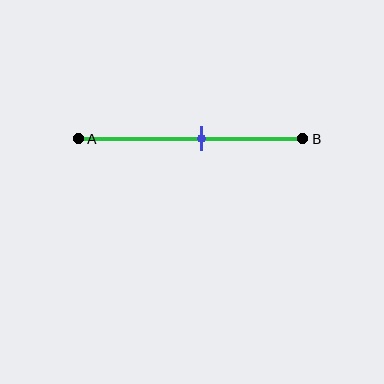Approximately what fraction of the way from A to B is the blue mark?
The blue mark is approximately 55% of the way from A to B.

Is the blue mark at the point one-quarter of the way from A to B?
No, the mark is at about 55% from A, not at the 25% one-quarter point.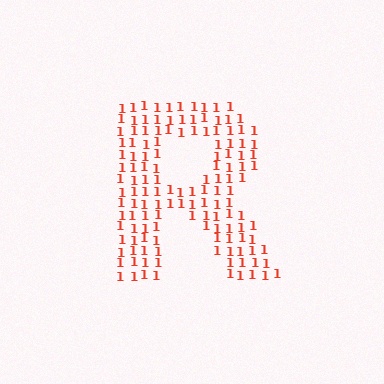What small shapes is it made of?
It is made of small digit 1's.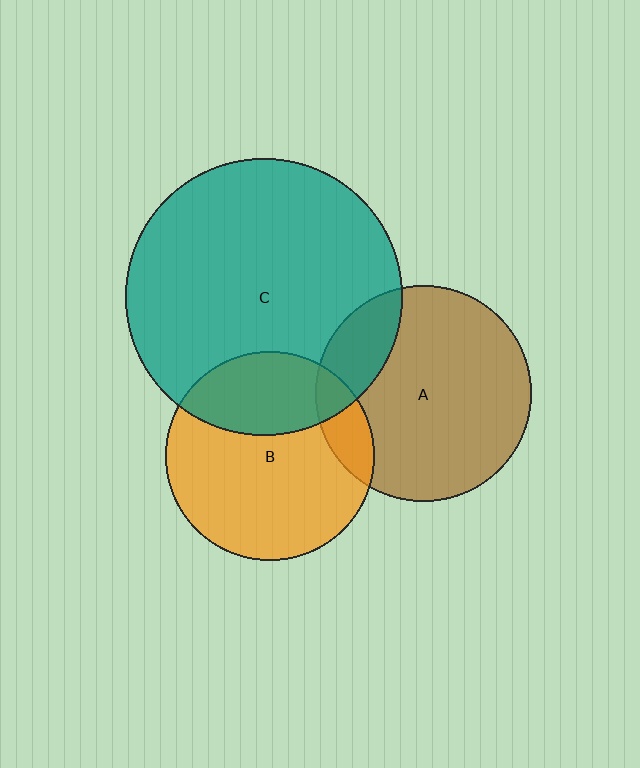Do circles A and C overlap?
Yes.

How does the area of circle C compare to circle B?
Approximately 1.8 times.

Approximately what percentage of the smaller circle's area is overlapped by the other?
Approximately 20%.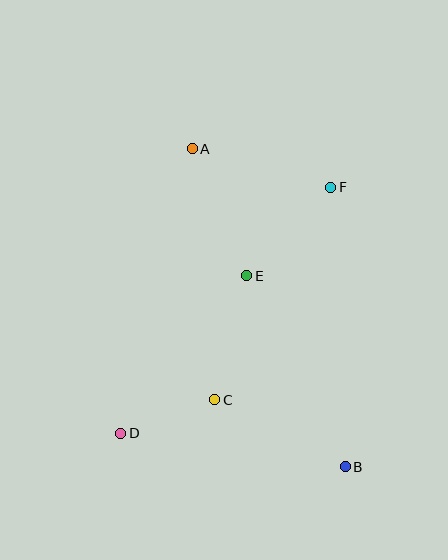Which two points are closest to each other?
Points C and D are closest to each other.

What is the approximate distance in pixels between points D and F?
The distance between D and F is approximately 324 pixels.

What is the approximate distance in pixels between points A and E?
The distance between A and E is approximately 138 pixels.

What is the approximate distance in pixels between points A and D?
The distance between A and D is approximately 293 pixels.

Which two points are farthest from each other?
Points A and B are farthest from each other.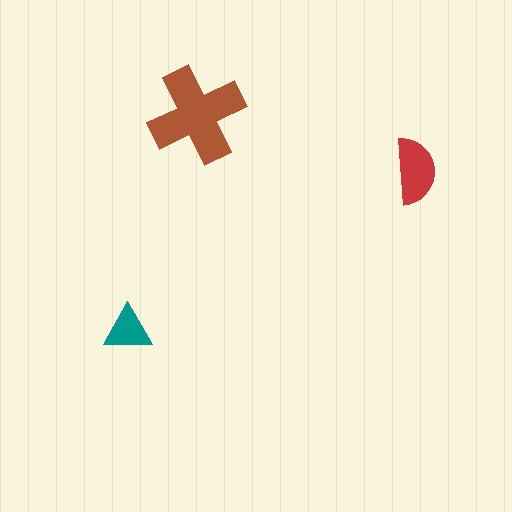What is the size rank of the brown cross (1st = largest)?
1st.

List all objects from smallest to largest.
The teal triangle, the red semicircle, the brown cross.